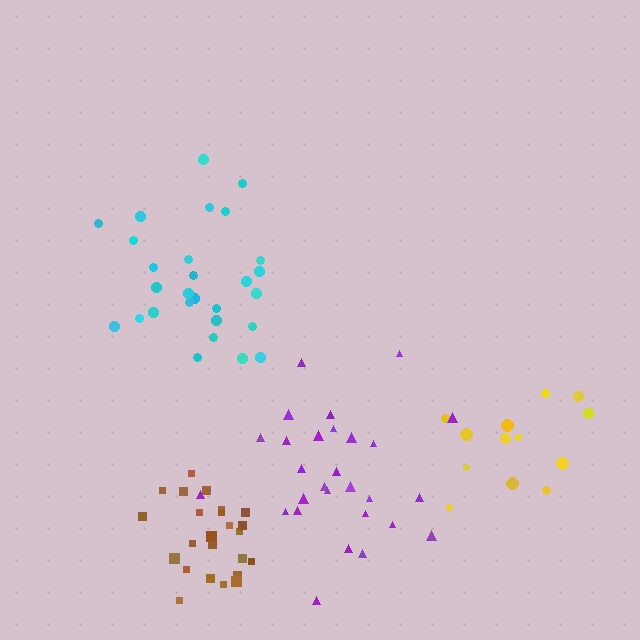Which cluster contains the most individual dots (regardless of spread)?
Purple (28).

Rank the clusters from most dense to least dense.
brown, yellow, cyan, purple.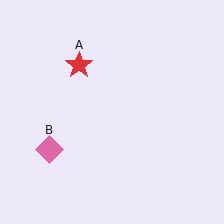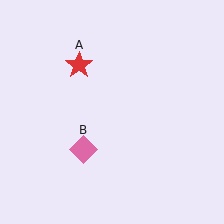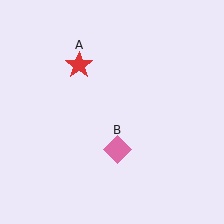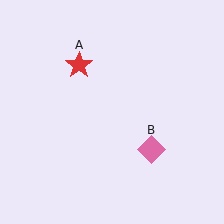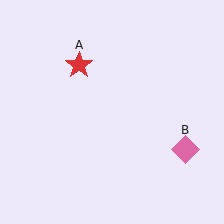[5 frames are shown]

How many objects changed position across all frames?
1 object changed position: pink diamond (object B).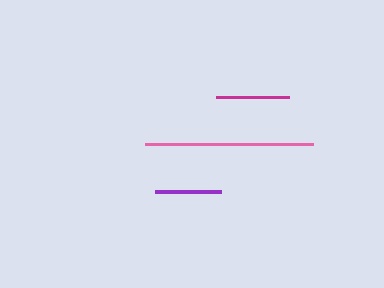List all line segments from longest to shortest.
From longest to shortest: pink, magenta, purple.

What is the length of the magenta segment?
The magenta segment is approximately 73 pixels long.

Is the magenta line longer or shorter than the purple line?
The magenta line is longer than the purple line.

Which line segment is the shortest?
The purple line is the shortest at approximately 67 pixels.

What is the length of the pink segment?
The pink segment is approximately 168 pixels long.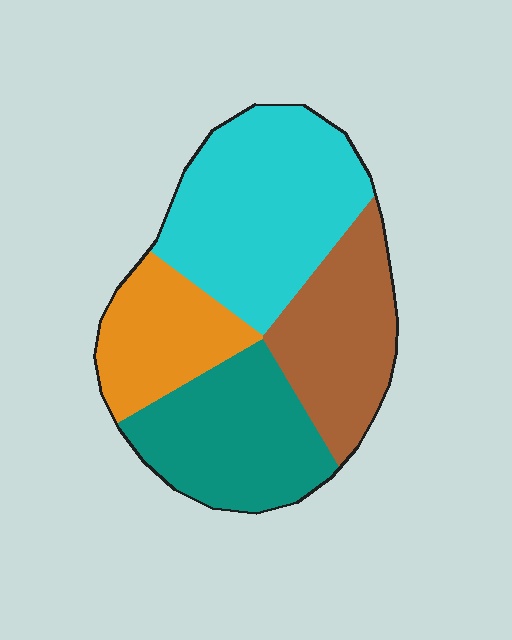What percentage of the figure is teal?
Teal covers about 25% of the figure.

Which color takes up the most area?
Cyan, at roughly 35%.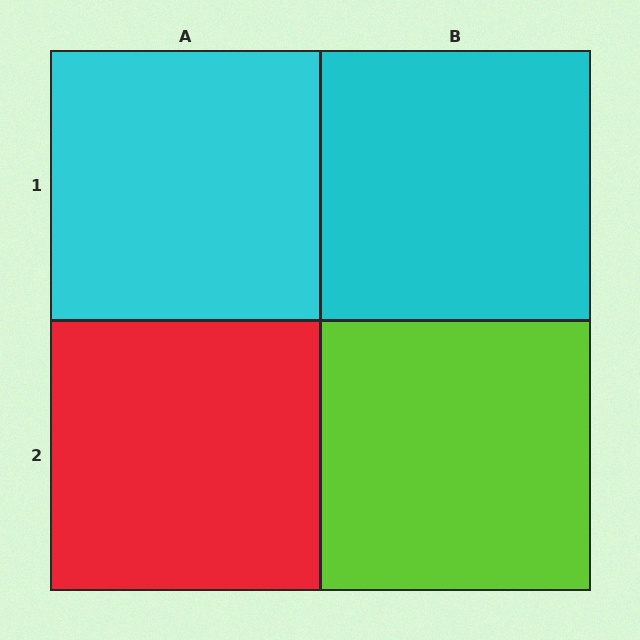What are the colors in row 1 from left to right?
Cyan, cyan.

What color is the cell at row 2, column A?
Red.